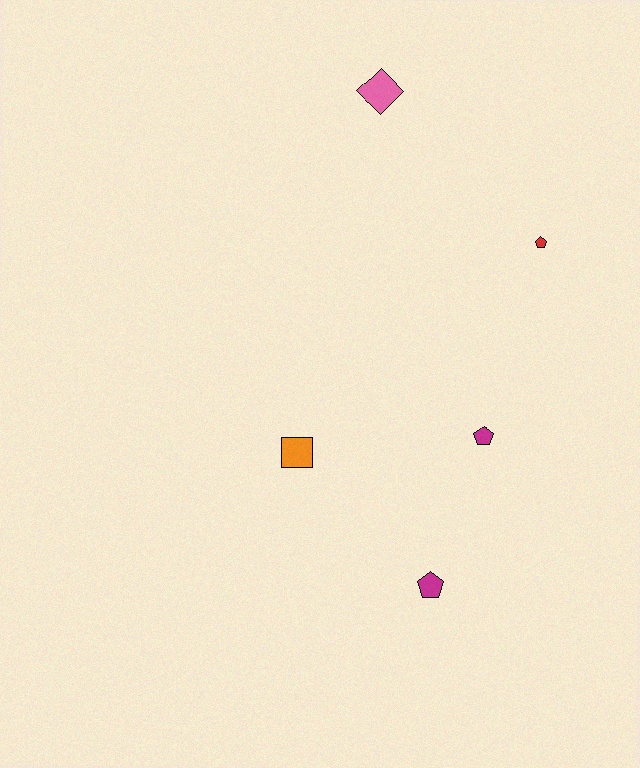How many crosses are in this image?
There are no crosses.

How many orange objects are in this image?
There is 1 orange object.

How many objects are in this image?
There are 5 objects.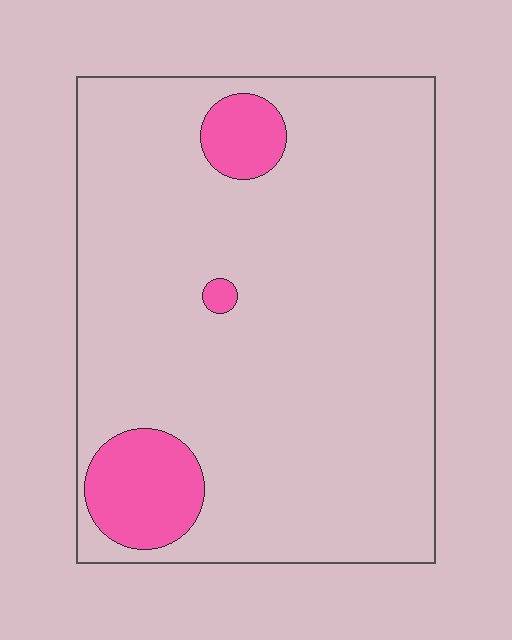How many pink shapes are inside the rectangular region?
3.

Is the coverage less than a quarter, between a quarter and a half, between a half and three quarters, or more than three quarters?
Less than a quarter.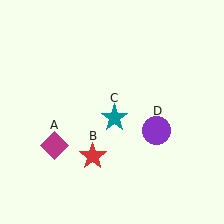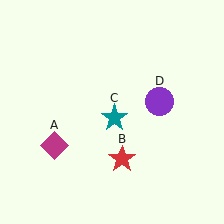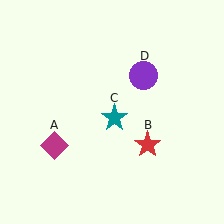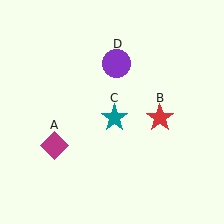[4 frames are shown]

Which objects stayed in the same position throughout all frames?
Magenta diamond (object A) and teal star (object C) remained stationary.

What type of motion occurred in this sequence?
The red star (object B), purple circle (object D) rotated counterclockwise around the center of the scene.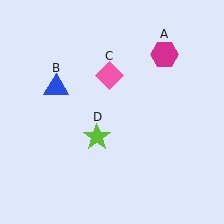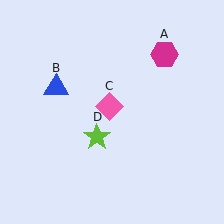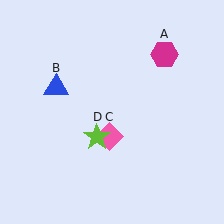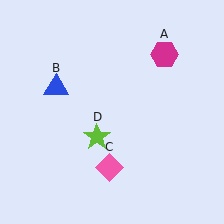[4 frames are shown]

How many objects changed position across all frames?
1 object changed position: pink diamond (object C).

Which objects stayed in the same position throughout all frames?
Magenta hexagon (object A) and blue triangle (object B) and lime star (object D) remained stationary.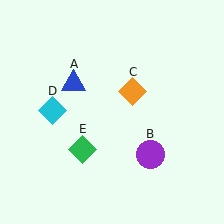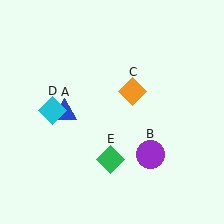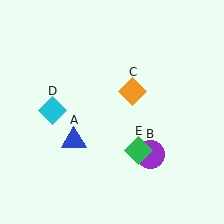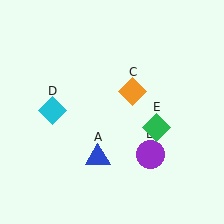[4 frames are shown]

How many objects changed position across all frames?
2 objects changed position: blue triangle (object A), green diamond (object E).